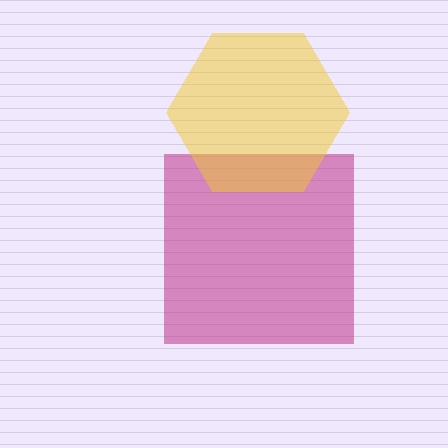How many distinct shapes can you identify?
There are 2 distinct shapes: a magenta square, a yellow hexagon.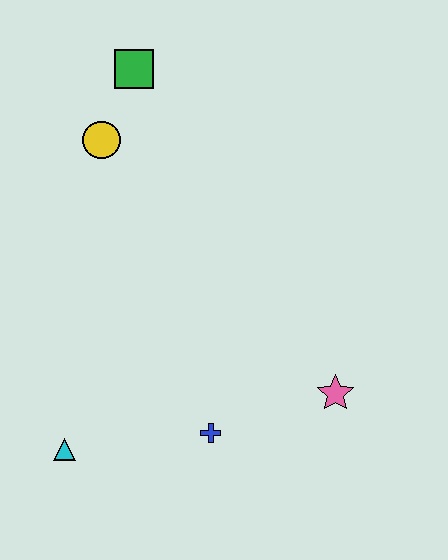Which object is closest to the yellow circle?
The green square is closest to the yellow circle.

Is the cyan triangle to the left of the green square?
Yes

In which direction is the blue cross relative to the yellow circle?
The blue cross is below the yellow circle.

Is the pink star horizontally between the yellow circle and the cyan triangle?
No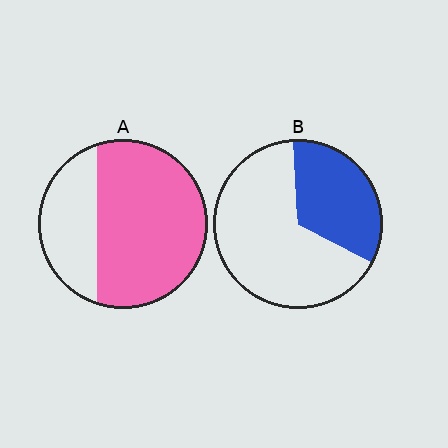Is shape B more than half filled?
No.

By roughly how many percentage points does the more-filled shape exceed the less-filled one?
By roughly 35 percentage points (A over B).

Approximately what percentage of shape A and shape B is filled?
A is approximately 70% and B is approximately 35%.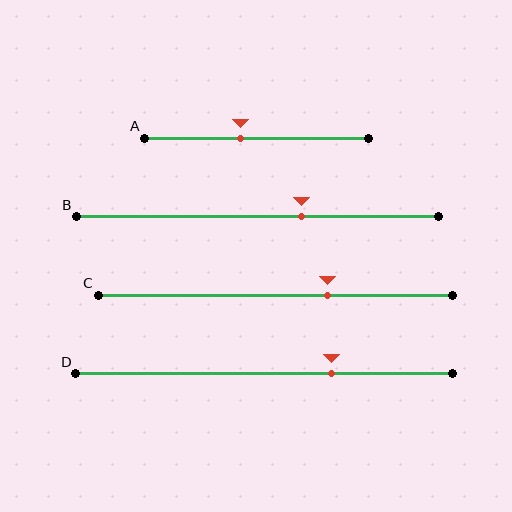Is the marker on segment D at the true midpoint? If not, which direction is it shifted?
No, the marker on segment D is shifted to the right by about 18% of the segment length.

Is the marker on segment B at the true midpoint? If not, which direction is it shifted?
No, the marker on segment B is shifted to the right by about 12% of the segment length.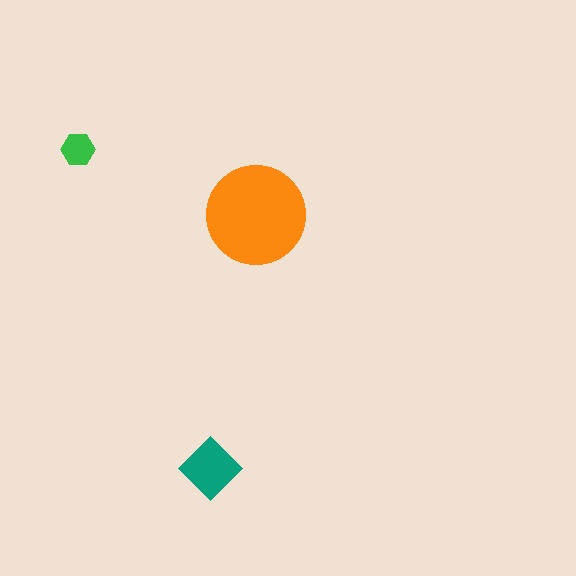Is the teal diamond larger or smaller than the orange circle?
Smaller.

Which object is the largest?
The orange circle.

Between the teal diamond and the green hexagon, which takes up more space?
The teal diamond.